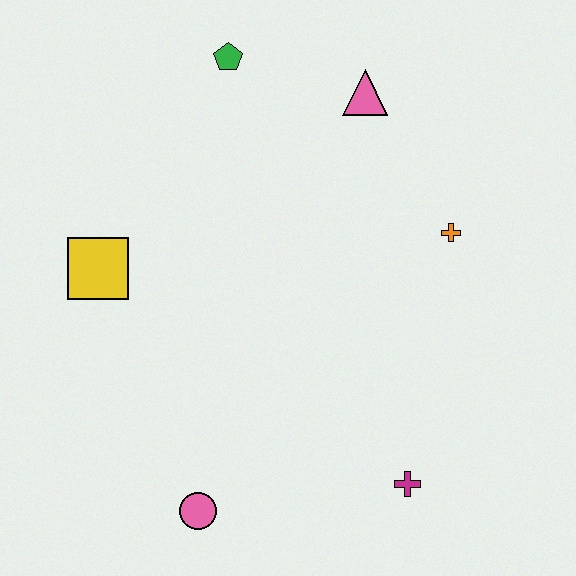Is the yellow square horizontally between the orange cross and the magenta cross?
No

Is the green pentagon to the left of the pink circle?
No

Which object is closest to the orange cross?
The pink triangle is closest to the orange cross.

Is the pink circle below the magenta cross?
Yes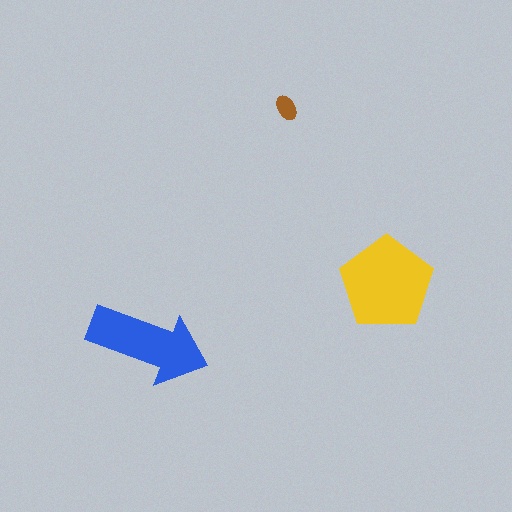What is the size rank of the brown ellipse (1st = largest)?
3rd.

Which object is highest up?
The brown ellipse is topmost.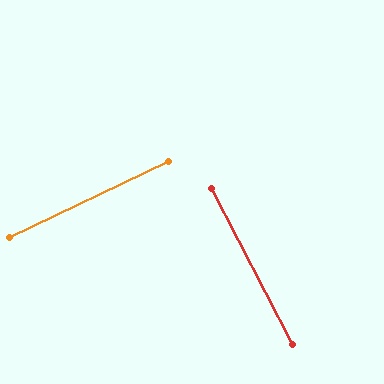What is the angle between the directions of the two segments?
Approximately 88 degrees.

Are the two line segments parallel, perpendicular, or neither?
Perpendicular — they meet at approximately 88°.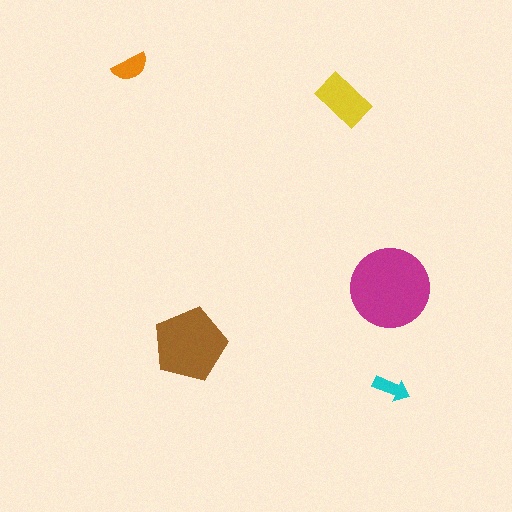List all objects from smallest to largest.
The cyan arrow, the orange semicircle, the yellow rectangle, the brown pentagon, the magenta circle.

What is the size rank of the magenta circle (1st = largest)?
1st.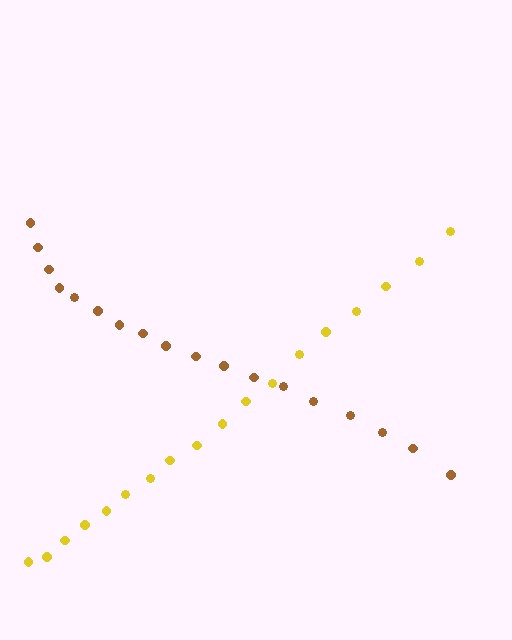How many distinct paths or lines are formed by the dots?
There are 2 distinct paths.